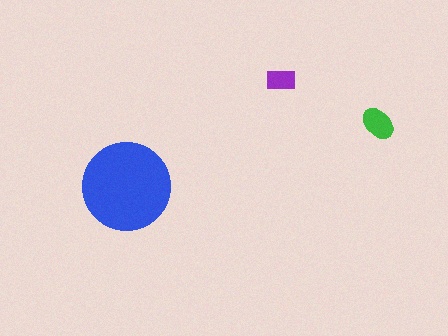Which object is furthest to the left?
The blue circle is leftmost.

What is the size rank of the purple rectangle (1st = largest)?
3rd.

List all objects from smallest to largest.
The purple rectangle, the green ellipse, the blue circle.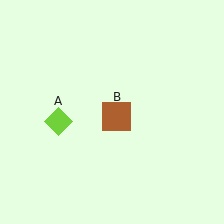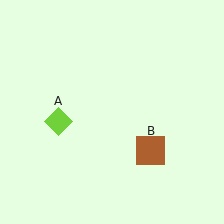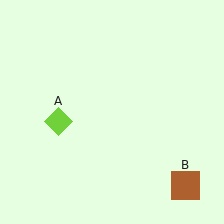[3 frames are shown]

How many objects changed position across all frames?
1 object changed position: brown square (object B).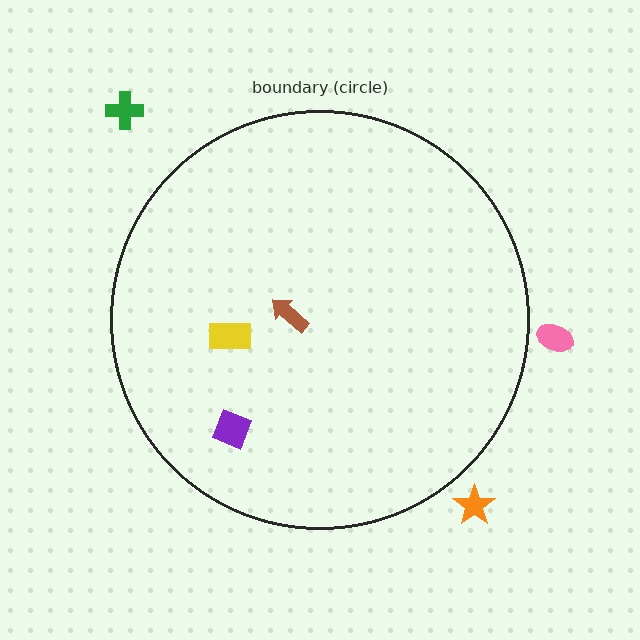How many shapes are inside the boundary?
3 inside, 3 outside.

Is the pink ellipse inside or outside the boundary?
Outside.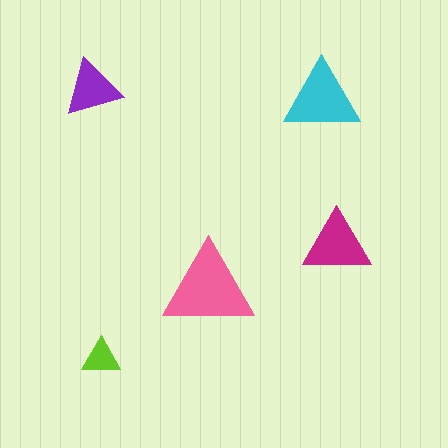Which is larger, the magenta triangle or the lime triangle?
The magenta one.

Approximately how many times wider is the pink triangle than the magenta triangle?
About 1.5 times wider.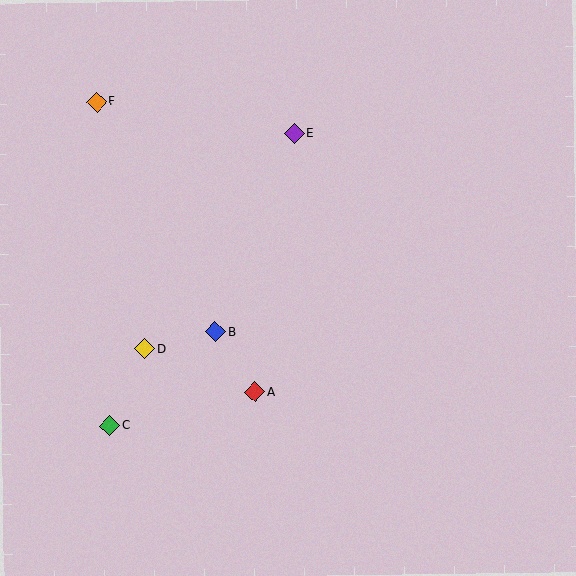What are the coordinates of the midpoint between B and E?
The midpoint between B and E is at (255, 233).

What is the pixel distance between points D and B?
The distance between D and B is 73 pixels.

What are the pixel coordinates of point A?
Point A is at (255, 392).